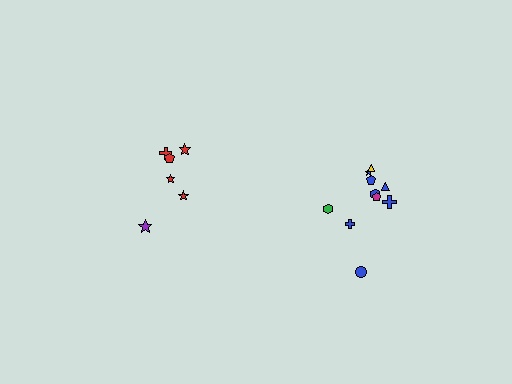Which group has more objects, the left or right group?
The right group.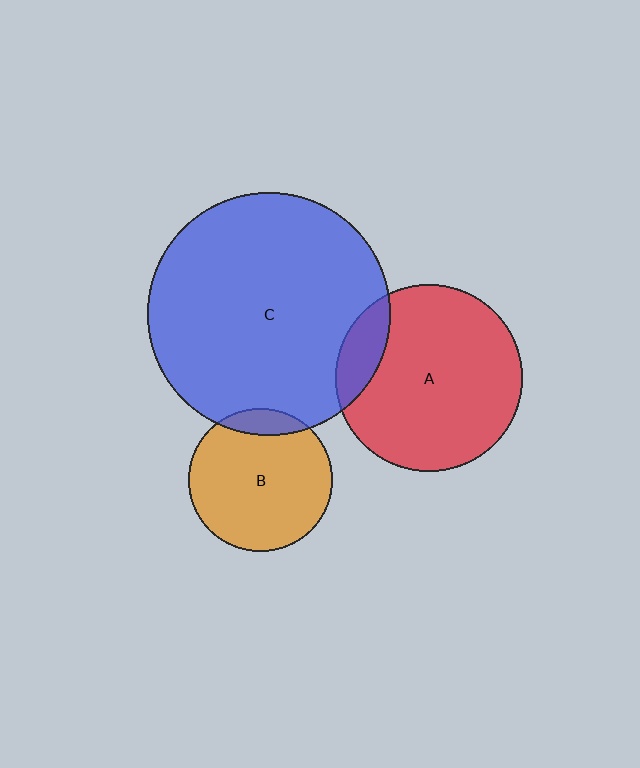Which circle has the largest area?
Circle C (blue).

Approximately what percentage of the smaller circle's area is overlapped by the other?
Approximately 15%.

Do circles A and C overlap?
Yes.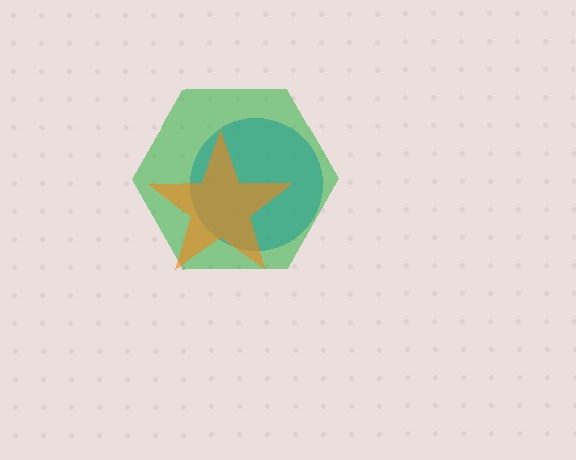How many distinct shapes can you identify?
There are 3 distinct shapes: a green hexagon, a teal circle, an orange star.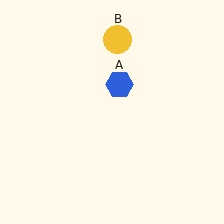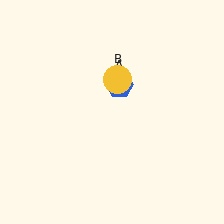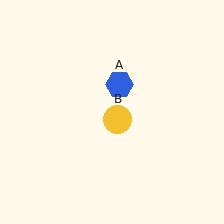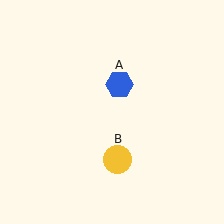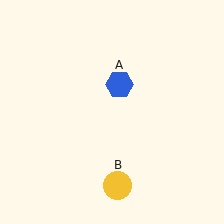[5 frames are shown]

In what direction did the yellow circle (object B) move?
The yellow circle (object B) moved down.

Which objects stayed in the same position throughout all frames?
Blue hexagon (object A) remained stationary.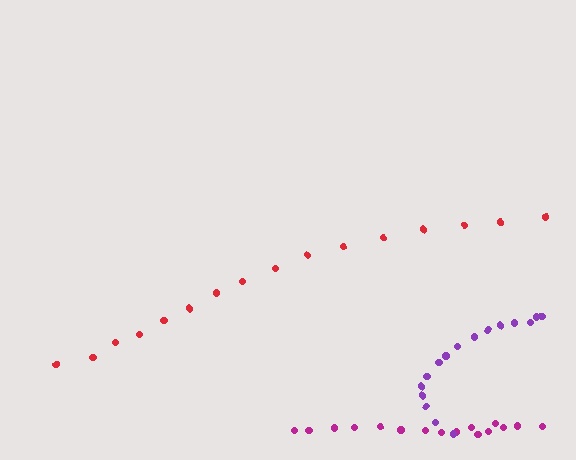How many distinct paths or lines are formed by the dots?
There are 3 distinct paths.